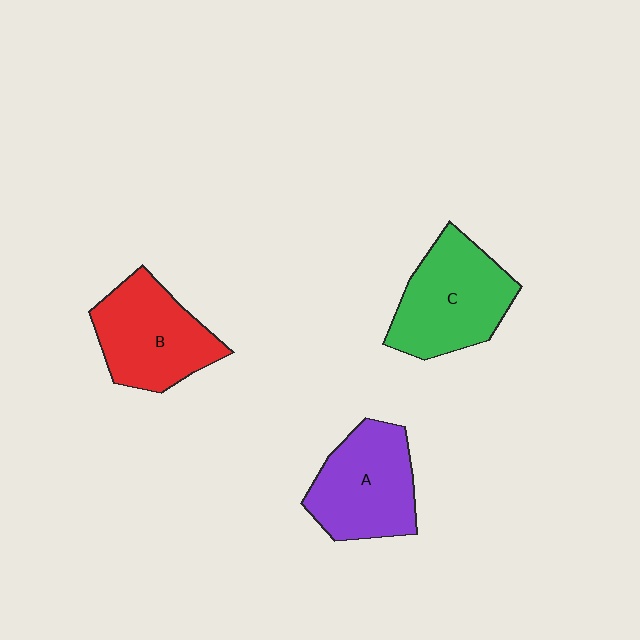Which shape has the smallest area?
Shape A (purple).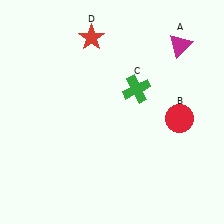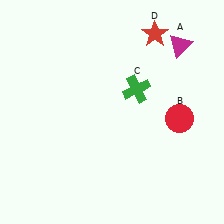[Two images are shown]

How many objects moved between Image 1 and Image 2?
1 object moved between the two images.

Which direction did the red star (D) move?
The red star (D) moved right.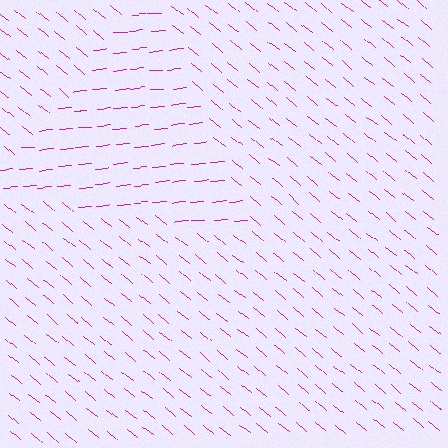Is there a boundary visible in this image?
Yes, there is a texture boundary formed by a change in line orientation.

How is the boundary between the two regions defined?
The boundary is defined purely by a change in line orientation (approximately 45 degrees difference). All lines are the same color and thickness.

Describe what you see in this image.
The image is filled with small magenta line segments. A triangle region in the image has lines oriented differently from the surrounding lines, creating a visible texture boundary.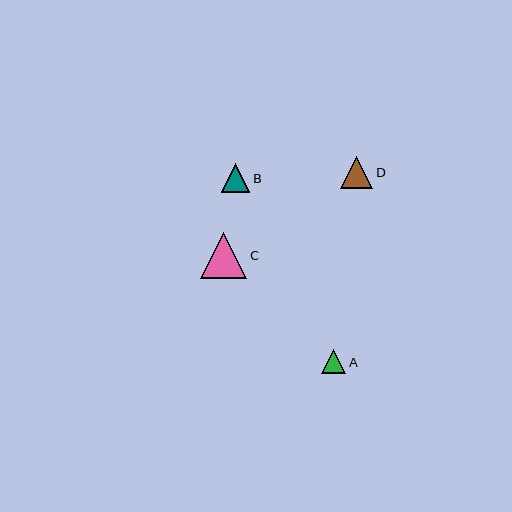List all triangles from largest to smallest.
From largest to smallest: C, D, B, A.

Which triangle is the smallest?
Triangle A is the smallest with a size of approximately 24 pixels.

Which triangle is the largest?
Triangle C is the largest with a size of approximately 46 pixels.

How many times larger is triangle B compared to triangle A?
Triangle B is approximately 1.2 times the size of triangle A.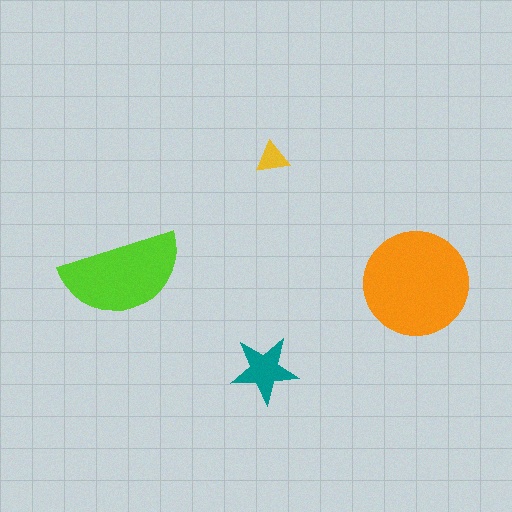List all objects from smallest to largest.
The yellow triangle, the teal star, the lime semicircle, the orange circle.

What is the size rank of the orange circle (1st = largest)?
1st.